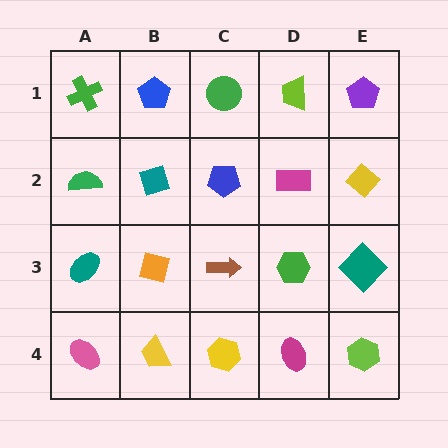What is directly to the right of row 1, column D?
A purple pentagon.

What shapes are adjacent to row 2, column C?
A green circle (row 1, column C), a brown arrow (row 3, column C), a teal diamond (row 2, column B), a magenta rectangle (row 2, column D).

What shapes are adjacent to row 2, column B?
A blue pentagon (row 1, column B), an orange square (row 3, column B), a green semicircle (row 2, column A), a blue pentagon (row 2, column C).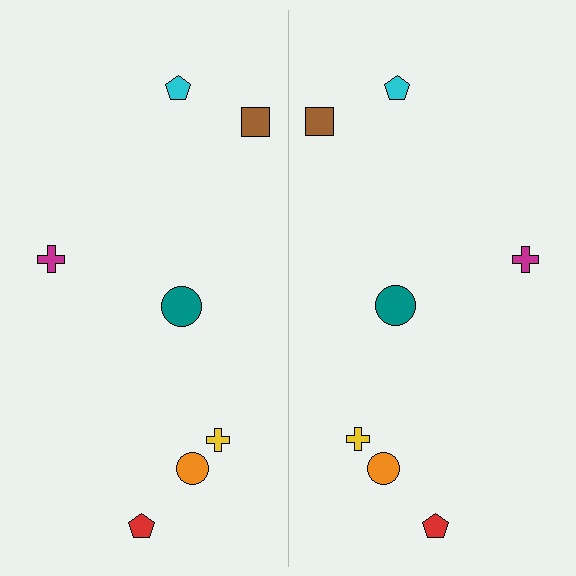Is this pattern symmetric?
Yes, this pattern has bilateral (reflection) symmetry.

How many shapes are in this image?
There are 14 shapes in this image.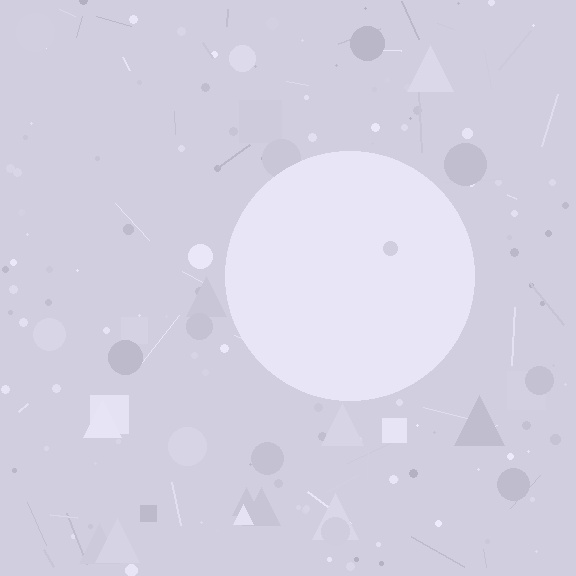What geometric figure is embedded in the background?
A circle is embedded in the background.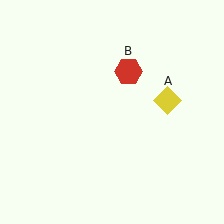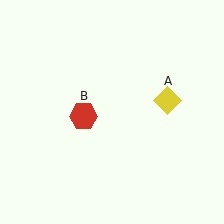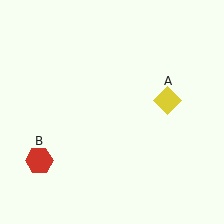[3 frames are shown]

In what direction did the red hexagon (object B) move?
The red hexagon (object B) moved down and to the left.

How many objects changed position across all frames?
1 object changed position: red hexagon (object B).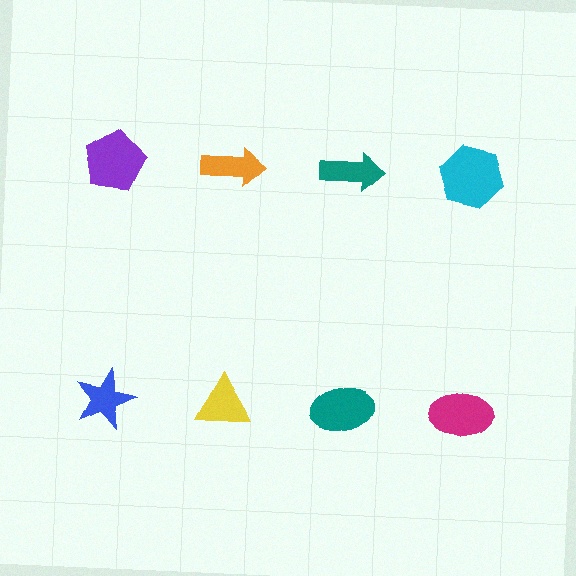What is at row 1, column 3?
A teal arrow.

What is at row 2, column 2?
A yellow triangle.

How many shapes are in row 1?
4 shapes.